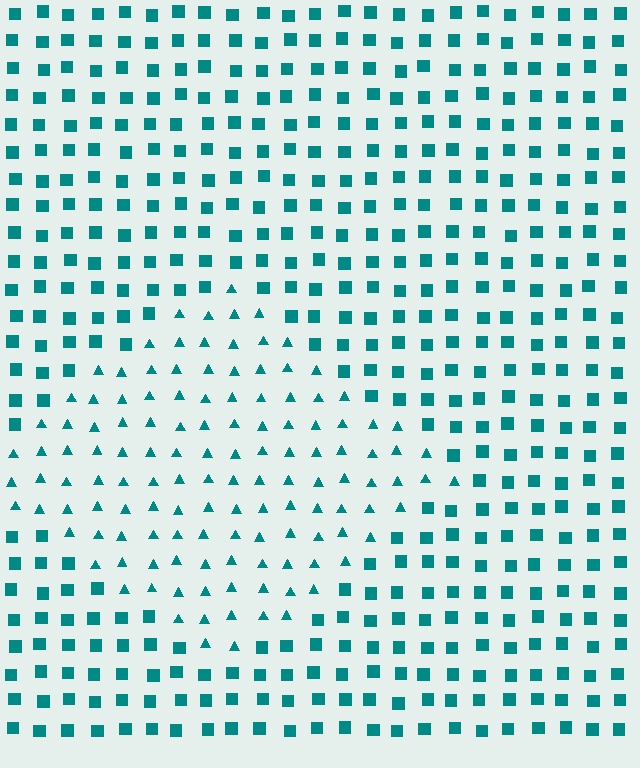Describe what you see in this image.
The image is filled with small teal elements arranged in a uniform grid. A diamond-shaped region contains triangles, while the surrounding area contains squares. The boundary is defined purely by the change in element shape.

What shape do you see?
I see a diamond.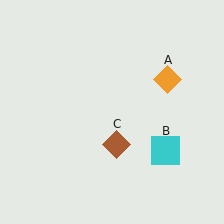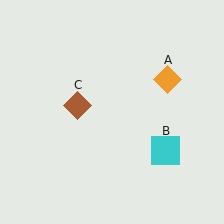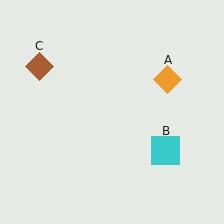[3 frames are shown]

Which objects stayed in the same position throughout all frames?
Orange diamond (object A) and cyan square (object B) remained stationary.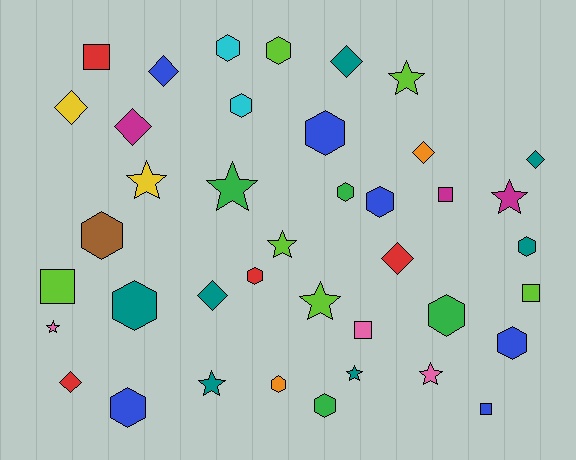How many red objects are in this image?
There are 4 red objects.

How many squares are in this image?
There are 6 squares.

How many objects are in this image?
There are 40 objects.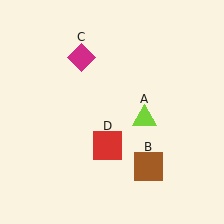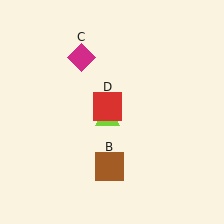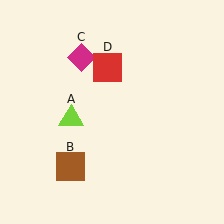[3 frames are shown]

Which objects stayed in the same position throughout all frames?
Magenta diamond (object C) remained stationary.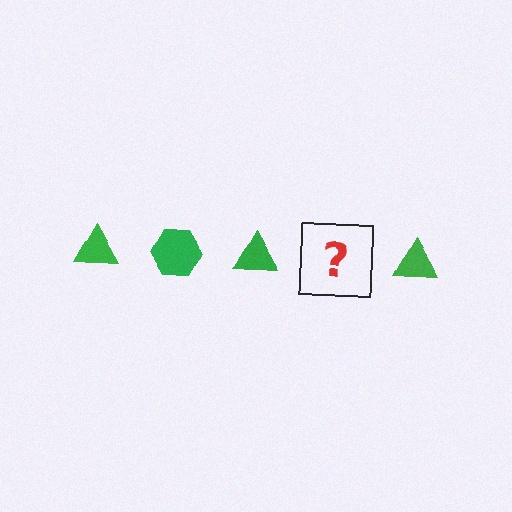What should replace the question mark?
The question mark should be replaced with a green hexagon.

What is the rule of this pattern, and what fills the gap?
The rule is that the pattern cycles through triangle, hexagon shapes in green. The gap should be filled with a green hexagon.